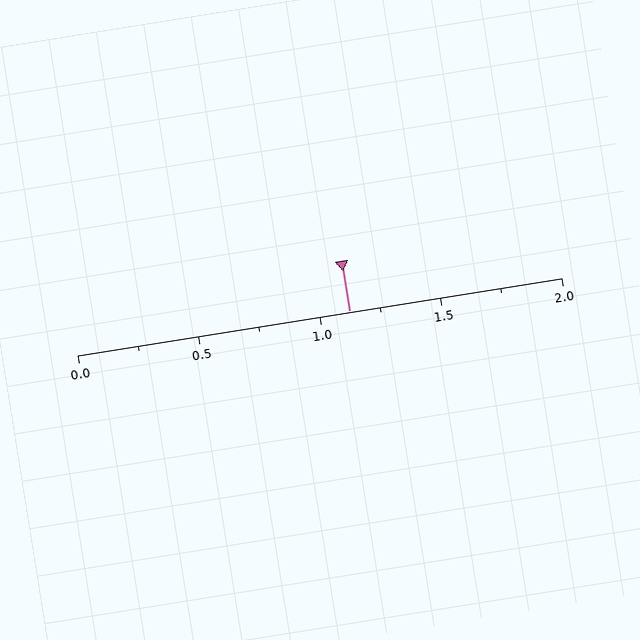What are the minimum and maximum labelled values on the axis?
The axis runs from 0.0 to 2.0.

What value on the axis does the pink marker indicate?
The marker indicates approximately 1.12.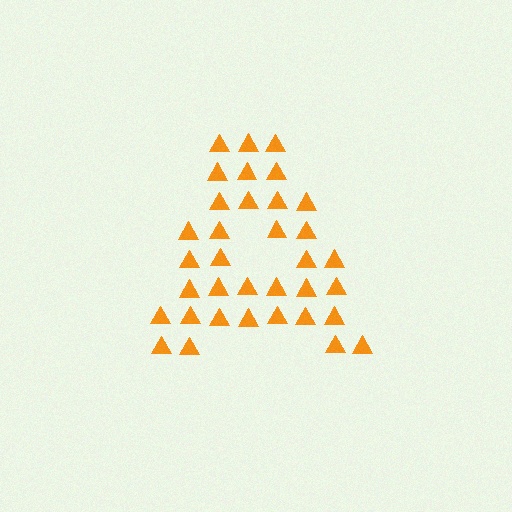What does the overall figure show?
The overall figure shows the letter A.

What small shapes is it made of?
It is made of small triangles.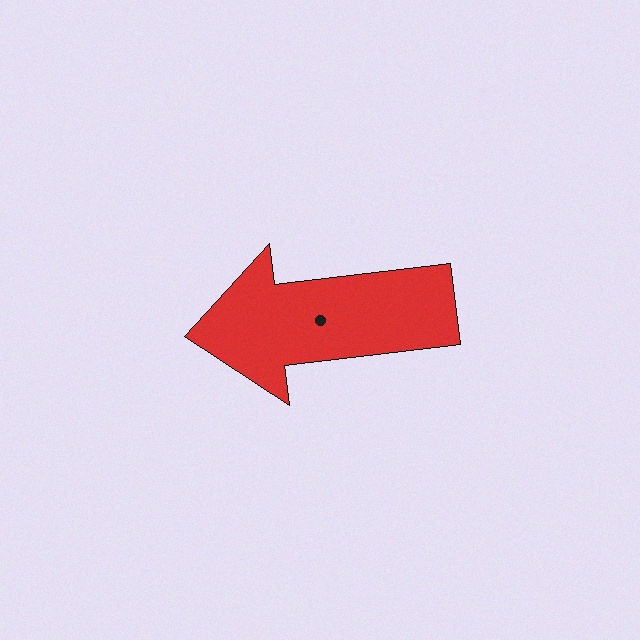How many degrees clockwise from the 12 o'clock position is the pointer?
Approximately 263 degrees.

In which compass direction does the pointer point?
West.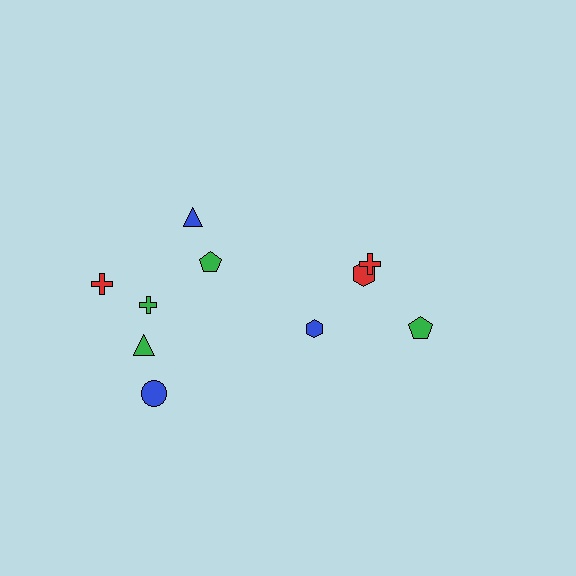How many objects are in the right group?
There are 4 objects.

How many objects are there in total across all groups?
There are 10 objects.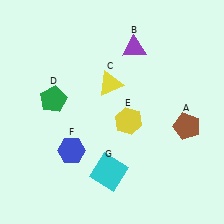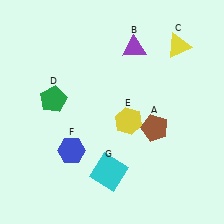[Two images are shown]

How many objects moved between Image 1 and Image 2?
2 objects moved between the two images.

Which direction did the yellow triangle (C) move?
The yellow triangle (C) moved right.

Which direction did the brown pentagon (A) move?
The brown pentagon (A) moved left.